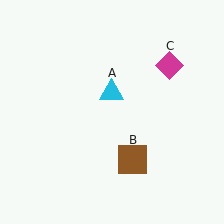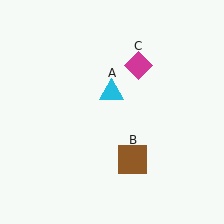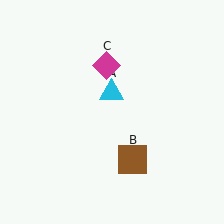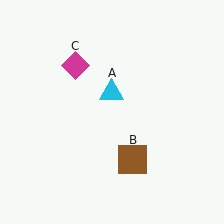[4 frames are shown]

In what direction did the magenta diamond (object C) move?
The magenta diamond (object C) moved left.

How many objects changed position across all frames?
1 object changed position: magenta diamond (object C).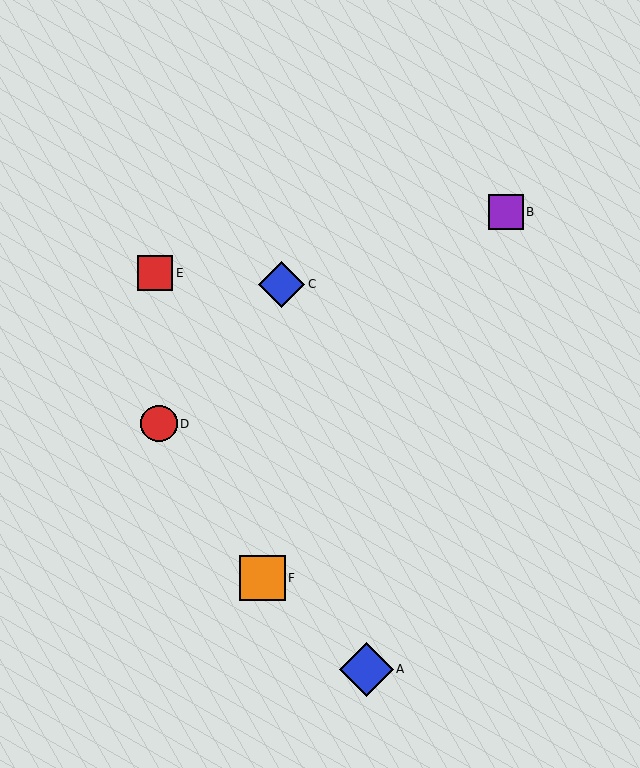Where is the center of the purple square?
The center of the purple square is at (506, 212).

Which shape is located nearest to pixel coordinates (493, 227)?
The purple square (labeled B) at (506, 212) is nearest to that location.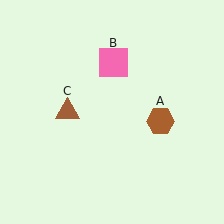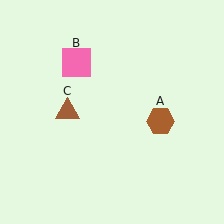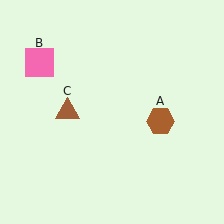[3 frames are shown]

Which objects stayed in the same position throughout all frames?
Brown hexagon (object A) and brown triangle (object C) remained stationary.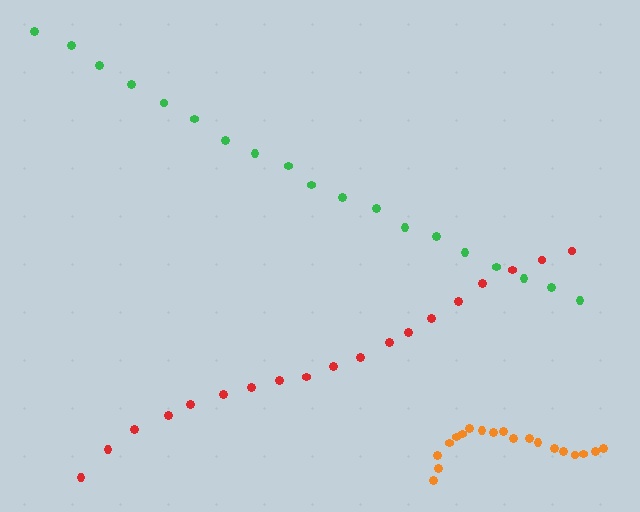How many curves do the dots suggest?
There are 3 distinct paths.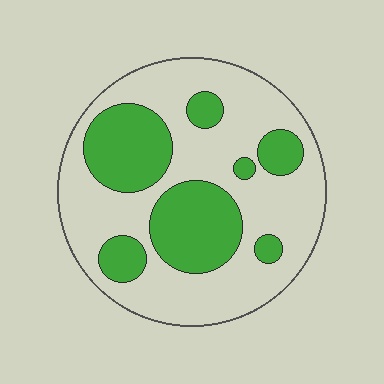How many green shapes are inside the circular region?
7.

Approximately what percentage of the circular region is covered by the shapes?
Approximately 35%.